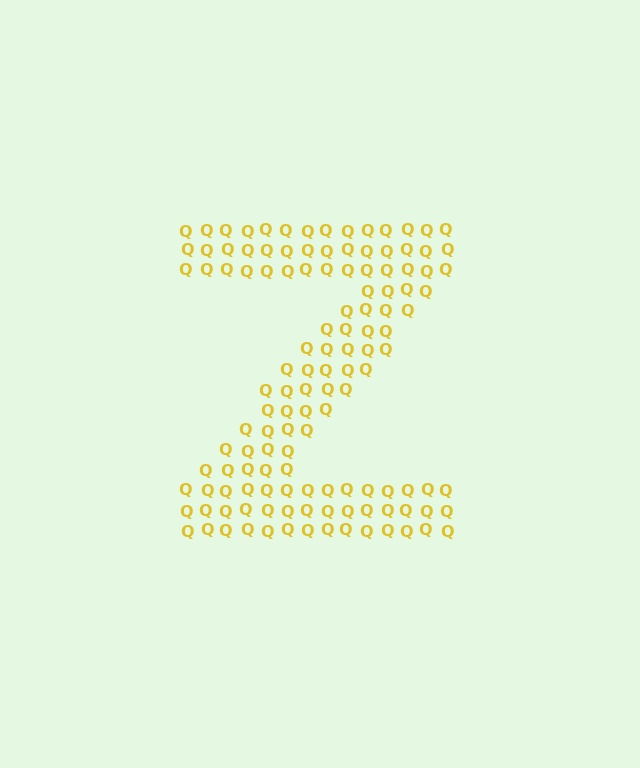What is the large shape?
The large shape is the letter Z.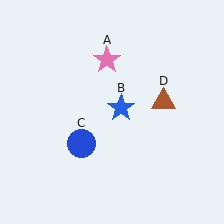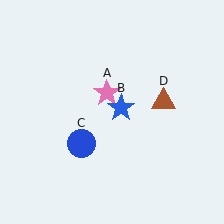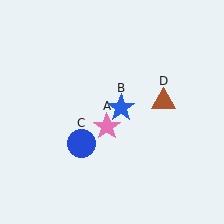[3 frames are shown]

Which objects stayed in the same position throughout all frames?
Blue star (object B) and blue circle (object C) and brown triangle (object D) remained stationary.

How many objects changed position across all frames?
1 object changed position: pink star (object A).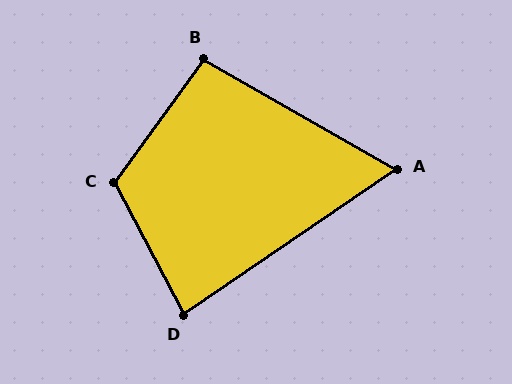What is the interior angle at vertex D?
Approximately 84 degrees (acute).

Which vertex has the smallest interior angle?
A, at approximately 64 degrees.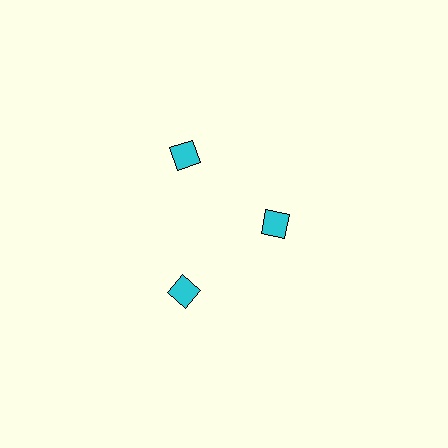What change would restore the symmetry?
The symmetry would be restored by moving it outward, back onto the ring so that all 3 diamonds sit at equal angles and equal distance from the center.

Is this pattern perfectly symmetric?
No. The 3 cyan diamonds are arranged in a ring, but one element near the 3 o'clock position is pulled inward toward the center, breaking the 3-fold rotational symmetry.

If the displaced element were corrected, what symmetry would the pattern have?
It would have 3-fold rotational symmetry — the pattern would map onto itself every 120 degrees.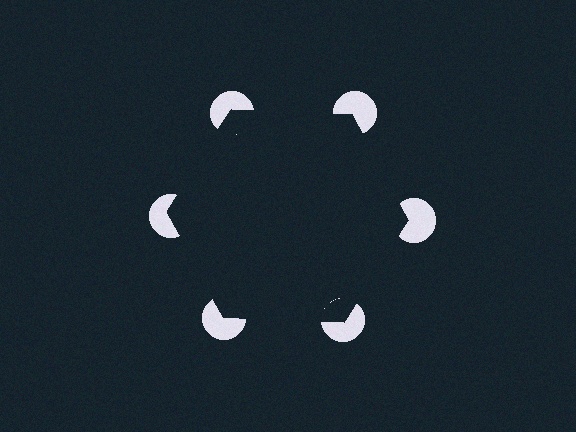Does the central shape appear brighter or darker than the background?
It typically appears slightly darker than the background, even though no actual brightness change is drawn.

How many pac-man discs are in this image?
There are 6 — one at each vertex of the illusory hexagon.